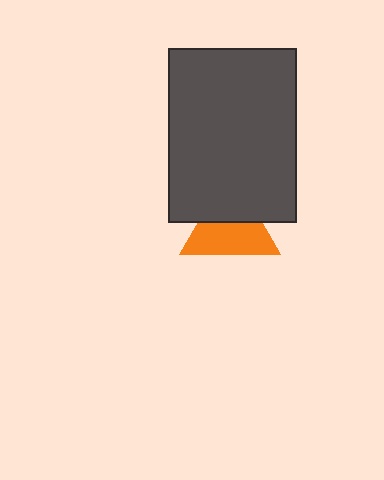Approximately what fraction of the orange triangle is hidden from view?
Roughly 41% of the orange triangle is hidden behind the dark gray rectangle.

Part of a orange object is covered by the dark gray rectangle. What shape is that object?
It is a triangle.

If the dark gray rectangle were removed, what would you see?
You would see the complete orange triangle.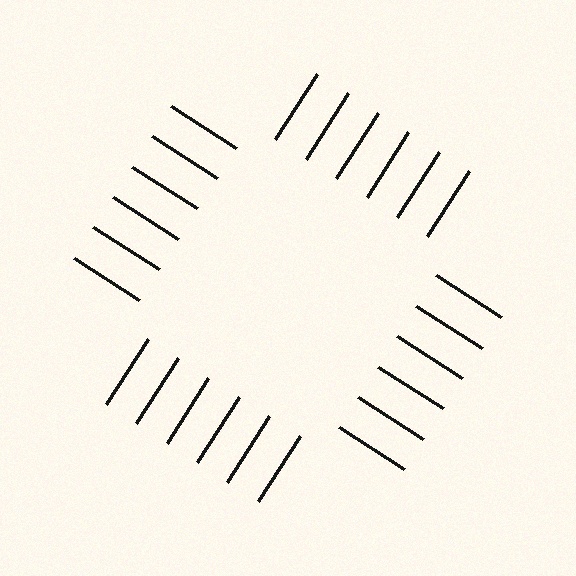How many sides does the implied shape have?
4 sides — the line-ends trace a square.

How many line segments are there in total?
24 — 6 along each of the 4 edges.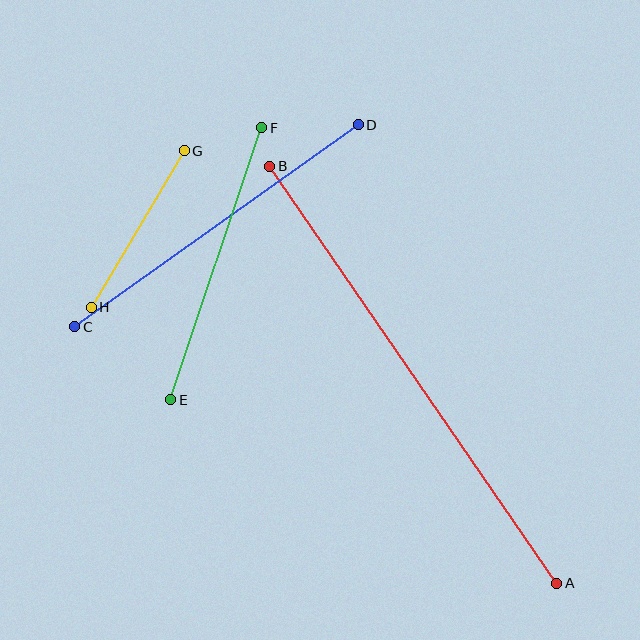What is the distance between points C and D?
The distance is approximately 348 pixels.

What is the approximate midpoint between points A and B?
The midpoint is at approximately (413, 375) pixels.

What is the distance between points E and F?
The distance is approximately 287 pixels.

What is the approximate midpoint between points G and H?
The midpoint is at approximately (138, 229) pixels.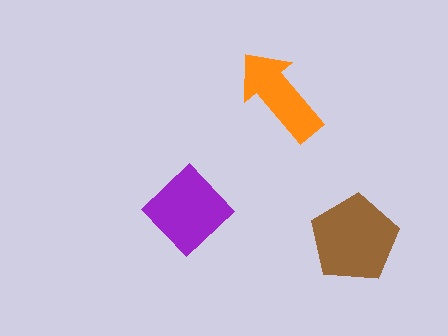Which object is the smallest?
The orange arrow.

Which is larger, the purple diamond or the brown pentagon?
The brown pentagon.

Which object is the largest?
The brown pentagon.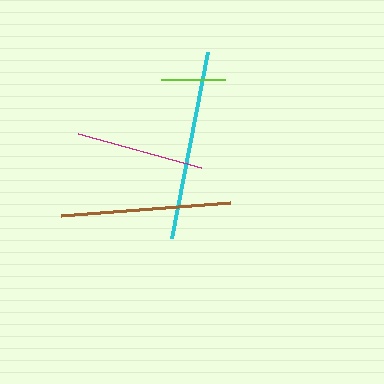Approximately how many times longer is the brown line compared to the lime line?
The brown line is approximately 2.7 times the length of the lime line.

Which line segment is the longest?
The cyan line is the longest at approximately 188 pixels.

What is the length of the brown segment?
The brown segment is approximately 170 pixels long.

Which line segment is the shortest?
The lime line is the shortest at approximately 64 pixels.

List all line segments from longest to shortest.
From longest to shortest: cyan, brown, magenta, lime.